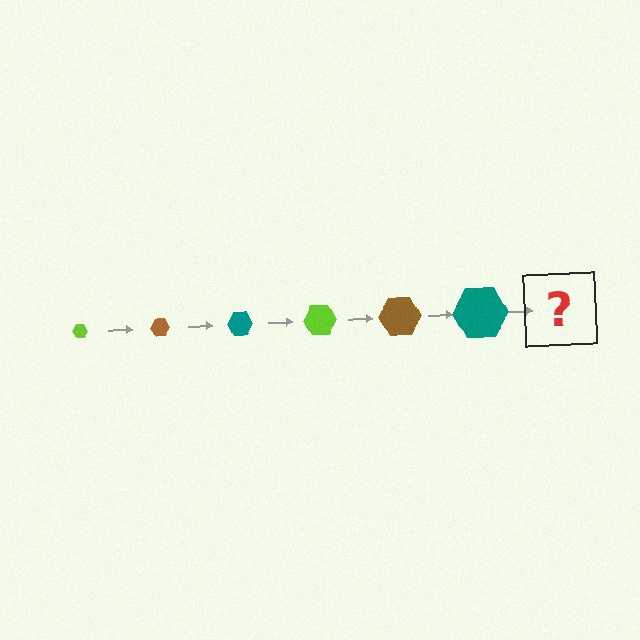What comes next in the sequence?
The next element should be a lime hexagon, larger than the previous one.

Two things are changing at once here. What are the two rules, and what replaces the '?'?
The two rules are that the hexagon grows larger each step and the color cycles through lime, brown, and teal. The '?' should be a lime hexagon, larger than the previous one.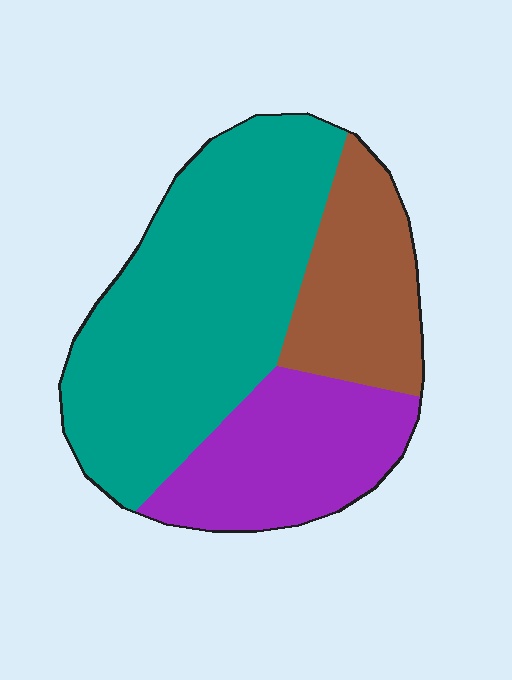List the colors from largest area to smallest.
From largest to smallest: teal, purple, brown.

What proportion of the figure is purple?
Purple covers 25% of the figure.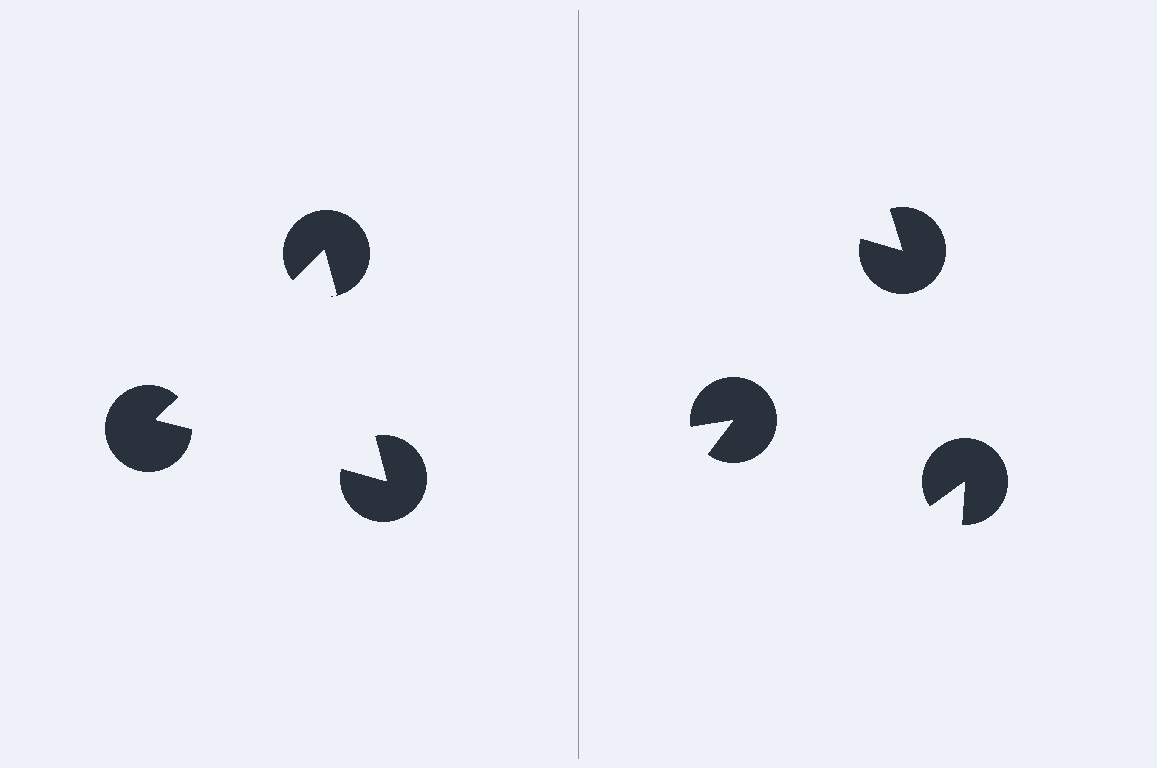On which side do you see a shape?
An illusory triangle appears on the left side. On the right side the wedge cuts are rotated, so no coherent shape forms.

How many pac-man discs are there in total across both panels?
6 — 3 on each side.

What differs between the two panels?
The pac-man discs are positioned identically on both sides; only the wedge orientations differ. On the left they align to a triangle; on the right they are misaligned.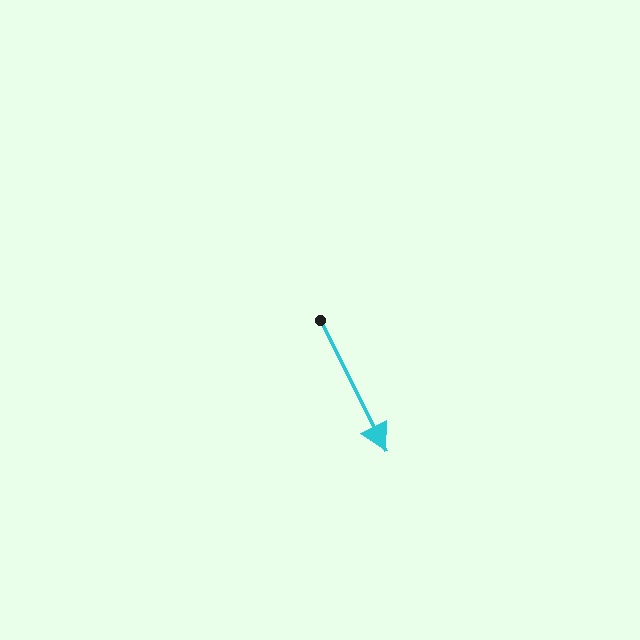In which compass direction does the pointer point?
Southeast.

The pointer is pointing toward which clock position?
Roughly 5 o'clock.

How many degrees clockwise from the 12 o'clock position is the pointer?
Approximately 153 degrees.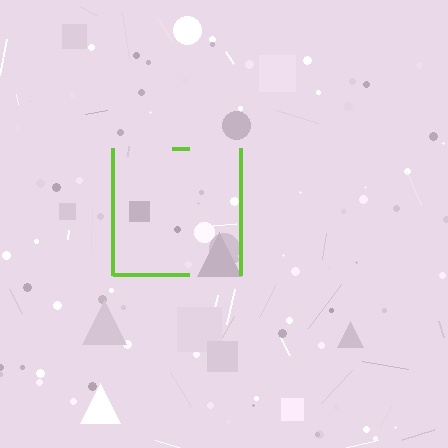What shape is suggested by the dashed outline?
The dashed outline suggests a square.